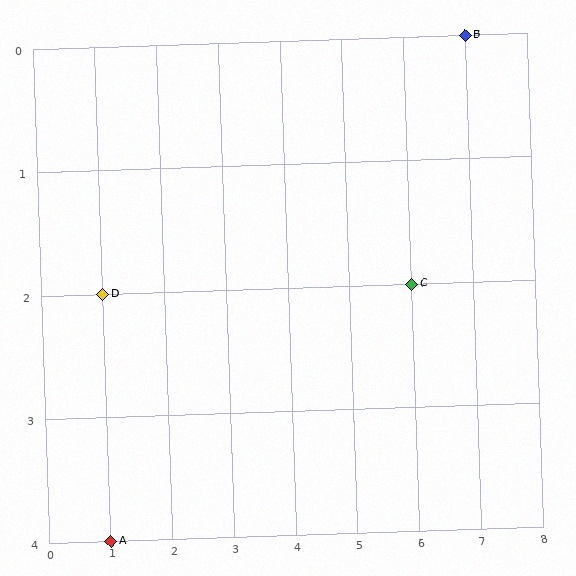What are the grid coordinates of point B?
Point B is at grid coordinates (7, 0).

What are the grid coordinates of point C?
Point C is at grid coordinates (6, 2).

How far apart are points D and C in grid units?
Points D and C are 5 columns apart.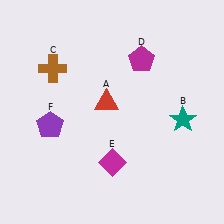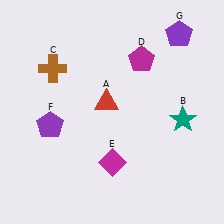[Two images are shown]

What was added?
A purple pentagon (G) was added in Image 2.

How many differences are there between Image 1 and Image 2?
There is 1 difference between the two images.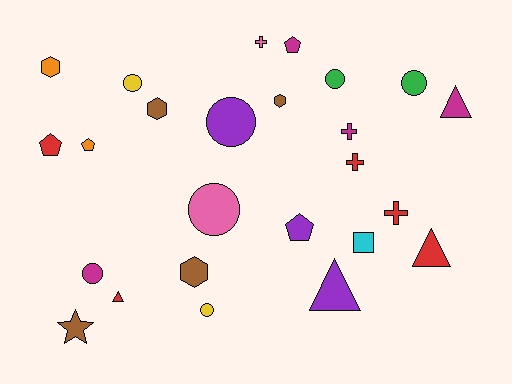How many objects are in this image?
There are 25 objects.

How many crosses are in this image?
There are 4 crosses.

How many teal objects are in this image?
There are no teal objects.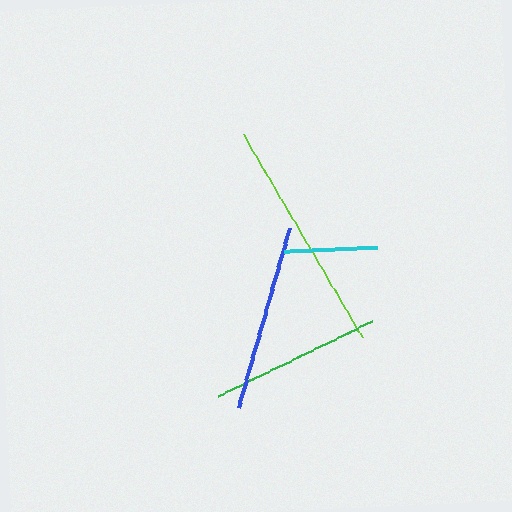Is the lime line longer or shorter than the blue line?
The lime line is longer than the blue line.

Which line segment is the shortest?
The cyan line is the shortest at approximately 94 pixels.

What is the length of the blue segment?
The blue segment is approximately 187 pixels long.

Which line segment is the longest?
The lime line is the longest at approximately 236 pixels.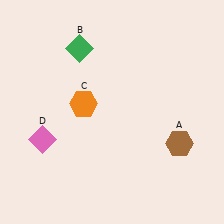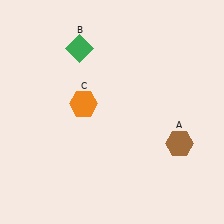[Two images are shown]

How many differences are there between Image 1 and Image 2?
There is 1 difference between the two images.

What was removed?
The pink diamond (D) was removed in Image 2.